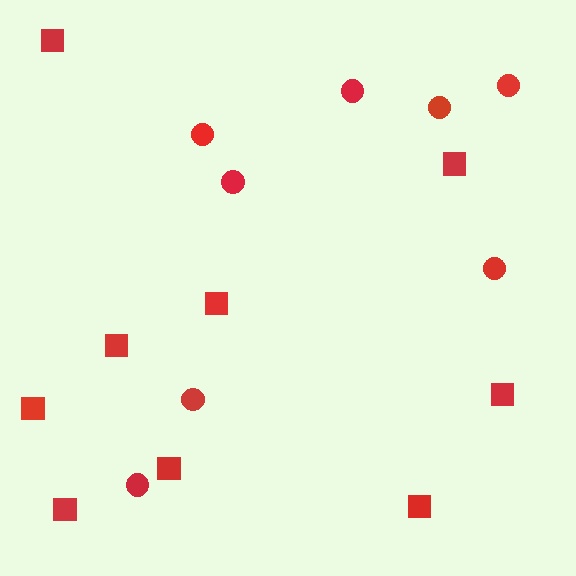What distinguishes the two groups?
There are 2 groups: one group of circles (8) and one group of squares (9).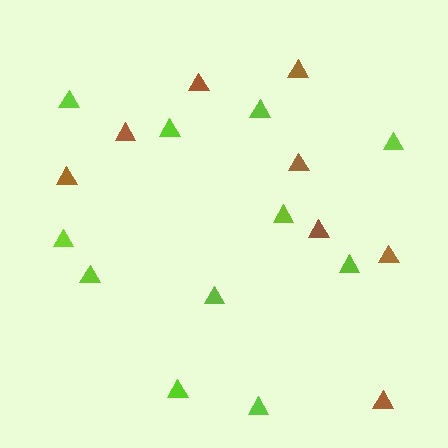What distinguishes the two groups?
There are 2 groups: one group of lime triangles (11) and one group of brown triangles (8).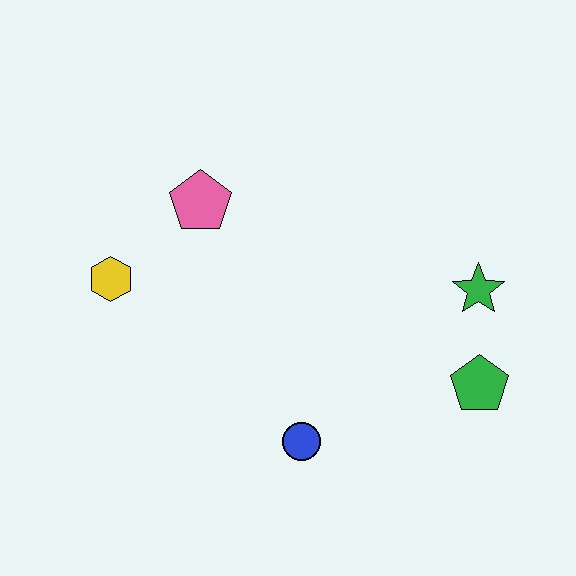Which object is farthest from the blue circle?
The pink pentagon is farthest from the blue circle.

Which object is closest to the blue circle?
The green pentagon is closest to the blue circle.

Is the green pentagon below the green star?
Yes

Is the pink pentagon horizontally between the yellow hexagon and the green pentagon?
Yes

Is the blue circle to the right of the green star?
No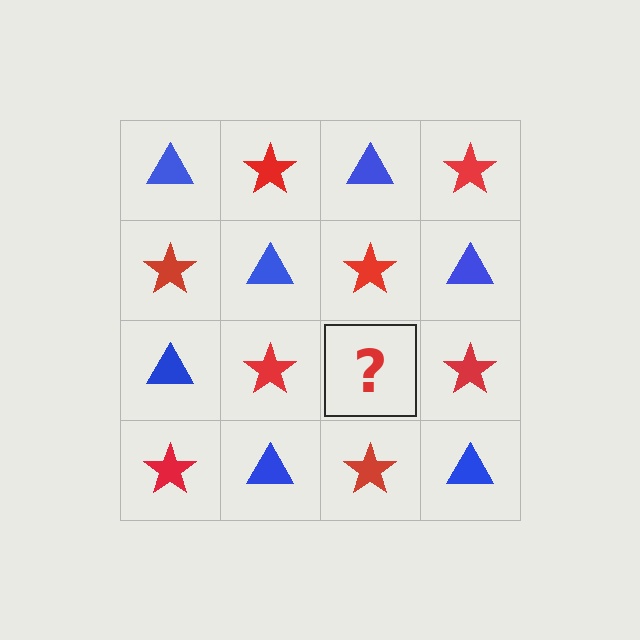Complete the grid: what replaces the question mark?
The question mark should be replaced with a blue triangle.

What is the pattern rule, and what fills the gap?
The rule is that it alternates blue triangle and red star in a checkerboard pattern. The gap should be filled with a blue triangle.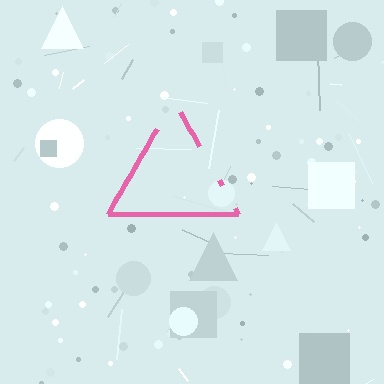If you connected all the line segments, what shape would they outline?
They would outline a triangle.